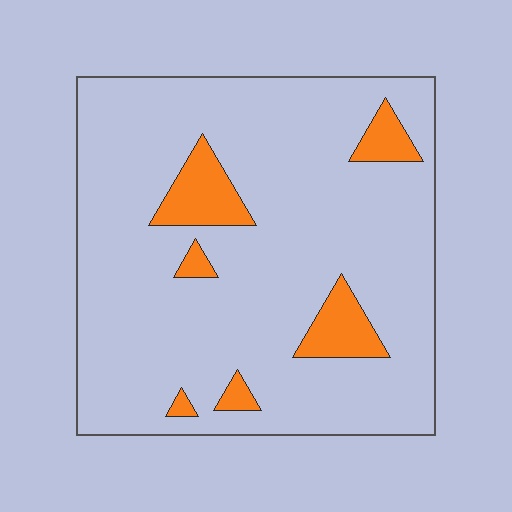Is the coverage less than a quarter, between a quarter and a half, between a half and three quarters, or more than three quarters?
Less than a quarter.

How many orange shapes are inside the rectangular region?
6.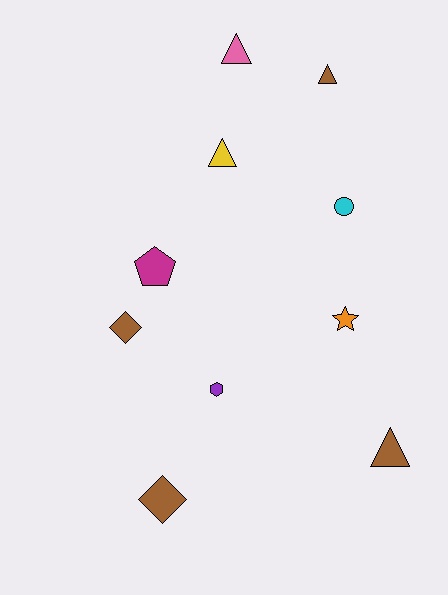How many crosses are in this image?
There are no crosses.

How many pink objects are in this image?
There is 1 pink object.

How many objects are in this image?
There are 10 objects.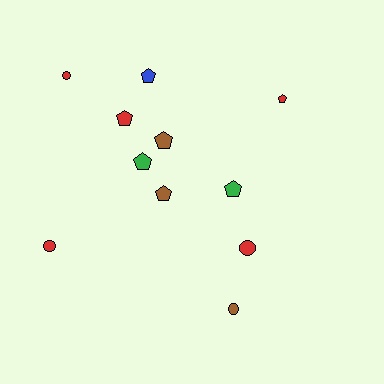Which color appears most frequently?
Red, with 5 objects.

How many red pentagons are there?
There are 2 red pentagons.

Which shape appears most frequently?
Pentagon, with 7 objects.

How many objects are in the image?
There are 11 objects.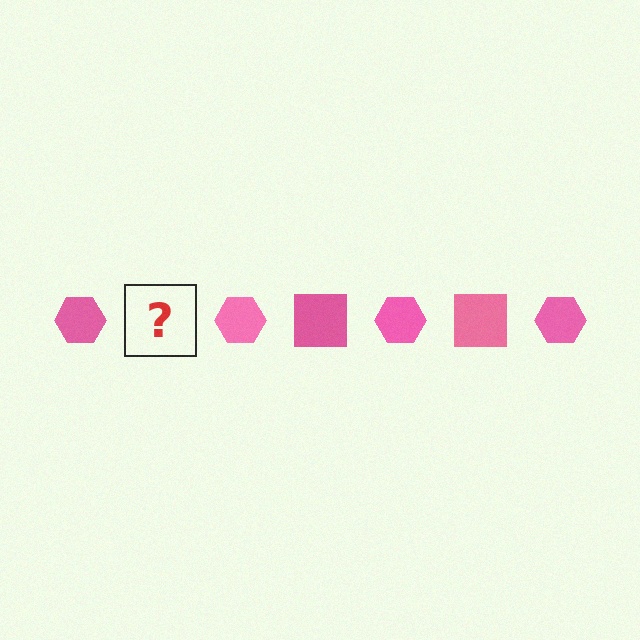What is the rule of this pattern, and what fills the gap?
The rule is that the pattern cycles through hexagon, square shapes in pink. The gap should be filled with a pink square.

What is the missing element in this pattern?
The missing element is a pink square.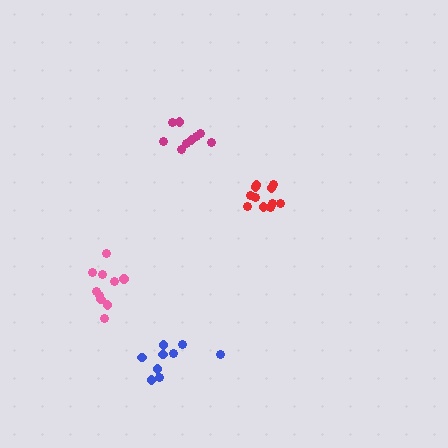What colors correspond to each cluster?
The clusters are colored: blue, pink, magenta, red.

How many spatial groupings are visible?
There are 4 spatial groupings.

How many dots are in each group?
Group 1: 9 dots, Group 2: 10 dots, Group 3: 9 dots, Group 4: 11 dots (39 total).